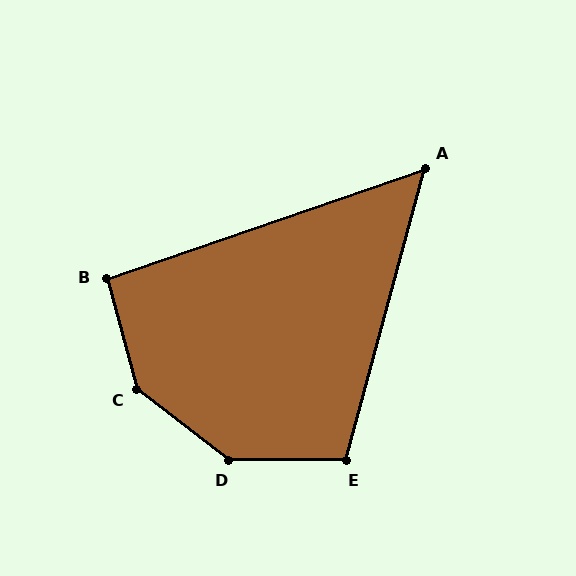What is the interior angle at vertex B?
Approximately 94 degrees (approximately right).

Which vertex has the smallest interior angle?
A, at approximately 56 degrees.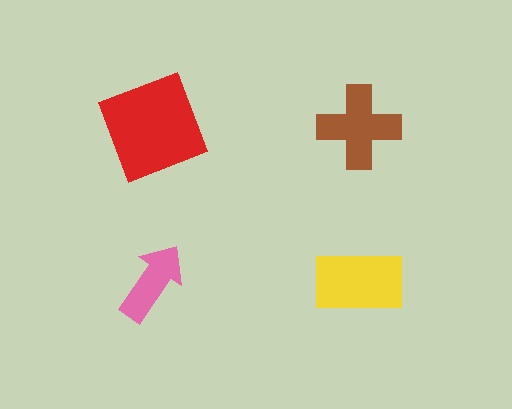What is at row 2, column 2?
A yellow rectangle.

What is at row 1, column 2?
A brown cross.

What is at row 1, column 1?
A red square.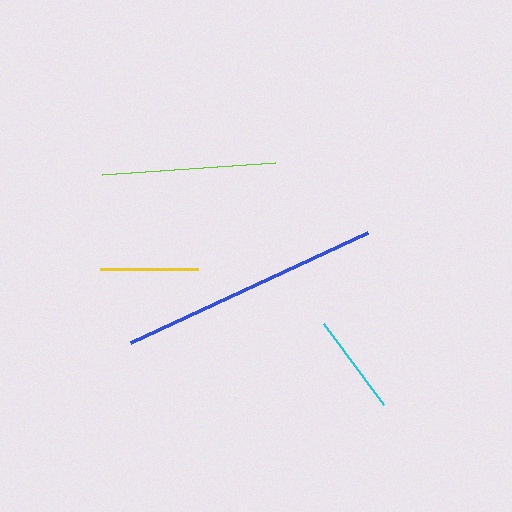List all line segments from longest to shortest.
From longest to shortest: blue, lime, cyan, yellow.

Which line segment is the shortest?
The yellow line is the shortest at approximately 98 pixels.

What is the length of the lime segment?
The lime segment is approximately 173 pixels long.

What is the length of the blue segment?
The blue segment is approximately 261 pixels long.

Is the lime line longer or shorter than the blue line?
The blue line is longer than the lime line.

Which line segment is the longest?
The blue line is the longest at approximately 261 pixels.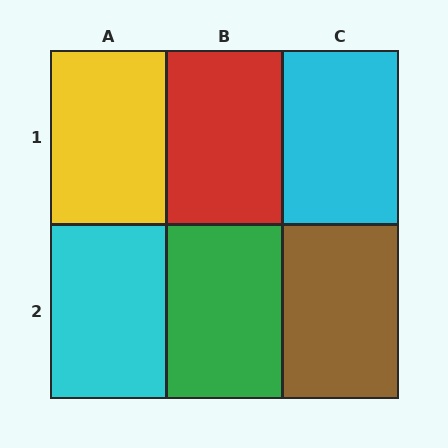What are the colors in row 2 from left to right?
Cyan, green, brown.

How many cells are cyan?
2 cells are cyan.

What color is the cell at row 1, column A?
Yellow.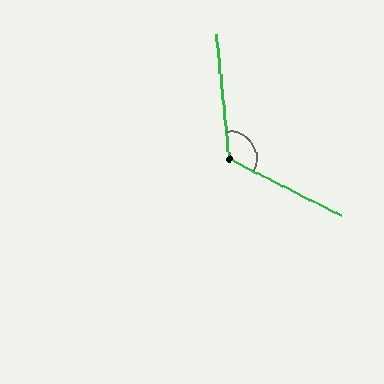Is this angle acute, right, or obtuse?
It is obtuse.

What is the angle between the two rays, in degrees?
Approximately 123 degrees.